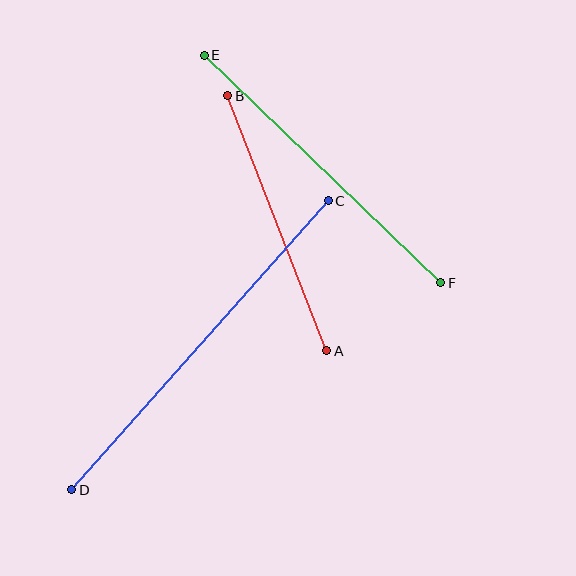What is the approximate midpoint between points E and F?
The midpoint is at approximately (322, 169) pixels.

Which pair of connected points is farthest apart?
Points C and D are farthest apart.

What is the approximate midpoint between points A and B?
The midpoint is at approximately (277, 223) pixels.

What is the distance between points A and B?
The distance is approximately 274 pixels.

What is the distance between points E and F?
The distance is approximately 328 pixels.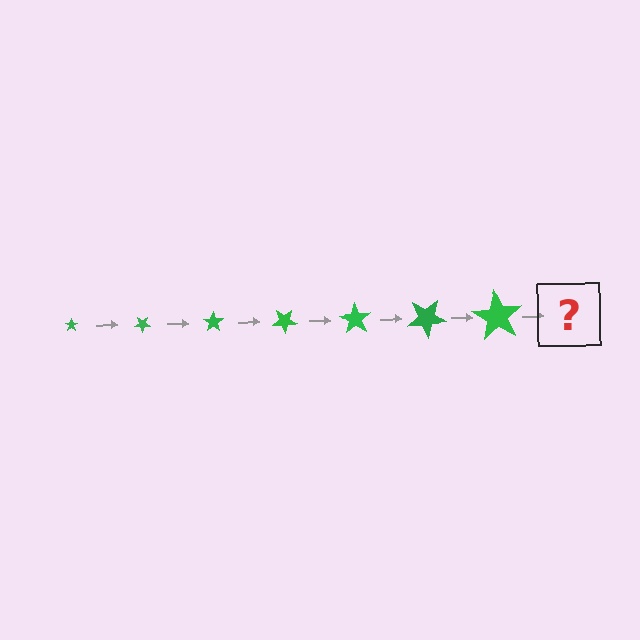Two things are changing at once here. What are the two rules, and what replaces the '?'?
The two rules are that the star grows larger each step and it rotates 35 degrees each step. The '?' should be a star, larger than the previous one and rotated 245 degrees from the start.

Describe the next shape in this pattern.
It should be a star, larger than the previous one and rotated 245 degrees from the start.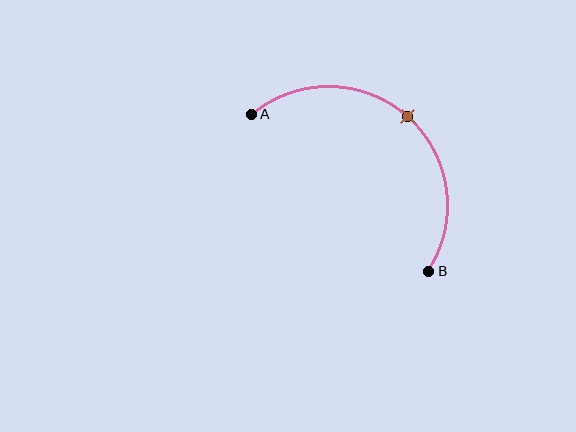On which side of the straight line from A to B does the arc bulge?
The arc bulges above and to the right of the straight line connecting A and B.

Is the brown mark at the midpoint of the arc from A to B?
Yes. The brown mark lies on the arc at equal arc-length from both A and B — it is the arc midpoint.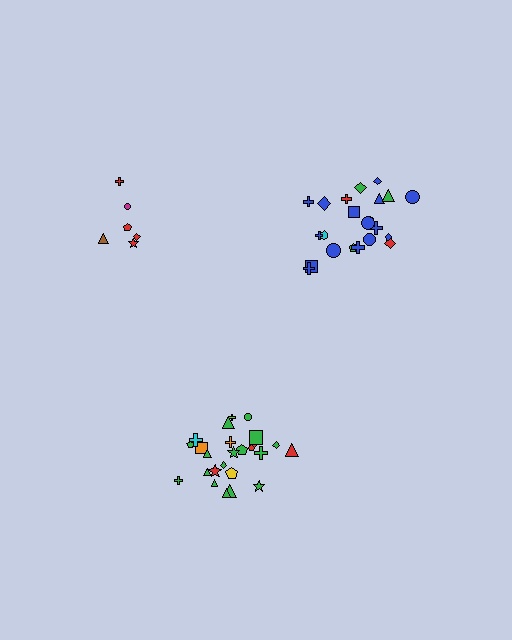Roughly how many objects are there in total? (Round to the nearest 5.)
Roughly 55 objects in total.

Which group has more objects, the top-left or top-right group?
The top-right group.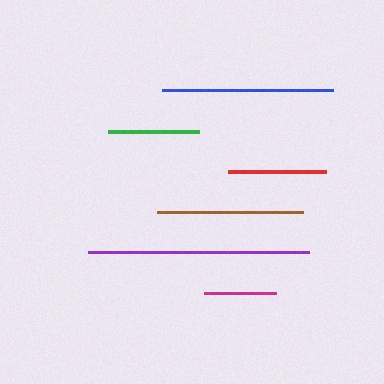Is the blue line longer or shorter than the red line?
The blue line is longer than the red line.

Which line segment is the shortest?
The magenta line is the shortest at approximately 73 pixels.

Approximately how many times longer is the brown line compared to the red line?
The brown line is approximately 1.5 times the length of the red line.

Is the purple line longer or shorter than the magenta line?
The purple line is longer than the magenta line.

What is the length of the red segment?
The red segment is approximately 98 pixels long.